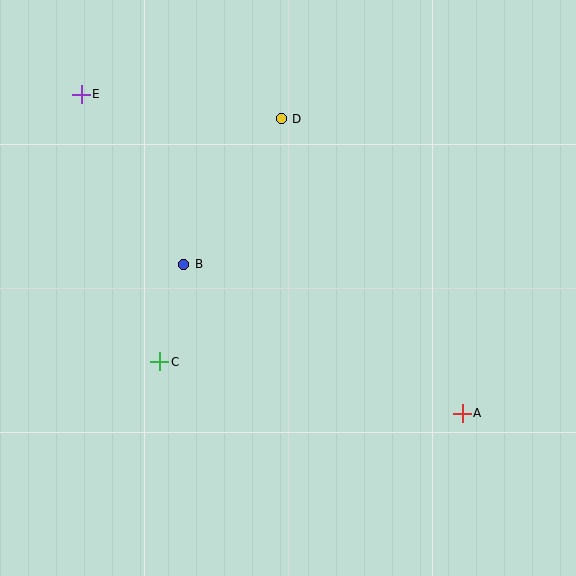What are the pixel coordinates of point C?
Point C is at (160, 362).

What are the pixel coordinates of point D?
Point D is at (281, 119).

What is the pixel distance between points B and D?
The distance between B and D is 175 pixels.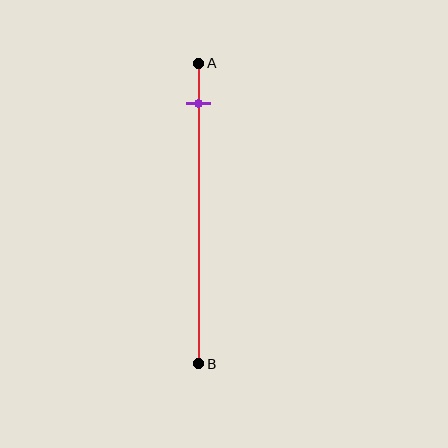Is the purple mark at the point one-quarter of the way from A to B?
No, the mark is at about 15% from A, not at the 25% one-quarter point.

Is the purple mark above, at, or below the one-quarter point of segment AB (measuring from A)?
The purple mark is above the one-quarter point of segment AB.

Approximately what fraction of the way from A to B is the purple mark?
The purple mark is approximately 15% of the way from A to B.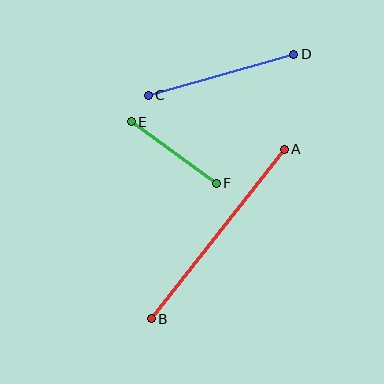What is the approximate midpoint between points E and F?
The midpoint is at approximately (174, 153) pixels.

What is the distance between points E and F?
The distance is approximately 105 pixels.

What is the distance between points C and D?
The distance is approximately 152 pixels.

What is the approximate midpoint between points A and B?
The midpoint is at approximately (218, 234) pixels.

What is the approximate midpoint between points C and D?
The midpoint is at approximately (221, 75) pixels.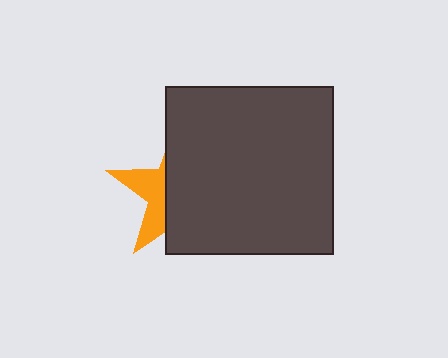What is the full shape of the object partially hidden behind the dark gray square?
The partially hidden object is an orange star.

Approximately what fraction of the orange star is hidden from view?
Roughly 66% of the orange star is hidden behind the dark gray square.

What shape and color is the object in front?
The object in front is a dark gray square.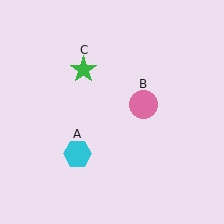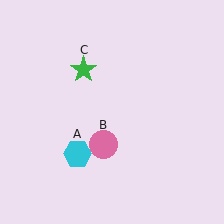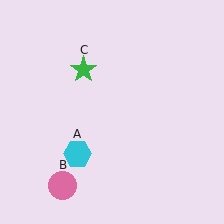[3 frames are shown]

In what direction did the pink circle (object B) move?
The pink circle (object B) moved down and to the left.